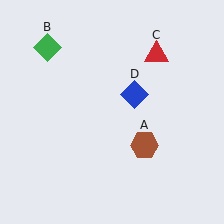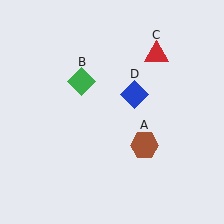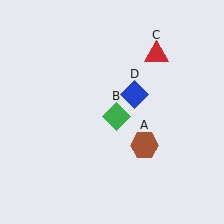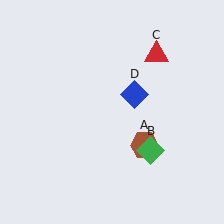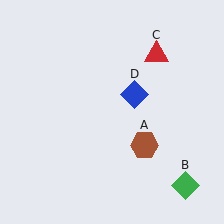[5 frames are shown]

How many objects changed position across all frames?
1 object changed position: green diamond (object B).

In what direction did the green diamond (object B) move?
The green diamond (object B) moved down and to the right.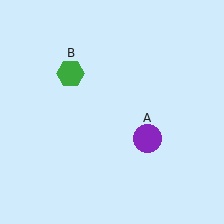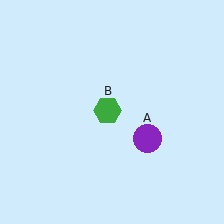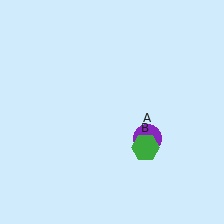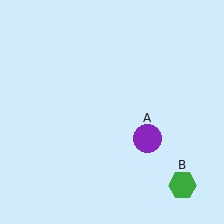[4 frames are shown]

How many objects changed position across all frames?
1 object changed position: green hexagon (object B).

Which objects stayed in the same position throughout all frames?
Purple circle (object A) remained stationary.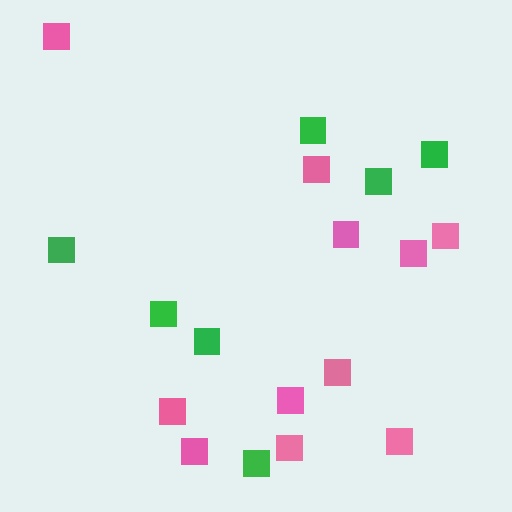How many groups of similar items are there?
There are 2 groups: one group of green squares (7) and one group of pink squares (11).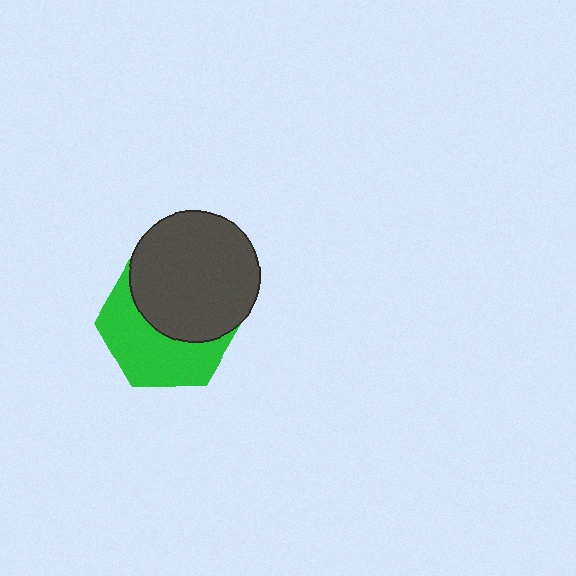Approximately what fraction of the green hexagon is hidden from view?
Roughly 50% of the green hexagon is hidden behind the dark gray circle.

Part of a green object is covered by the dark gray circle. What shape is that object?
It is a hexagon.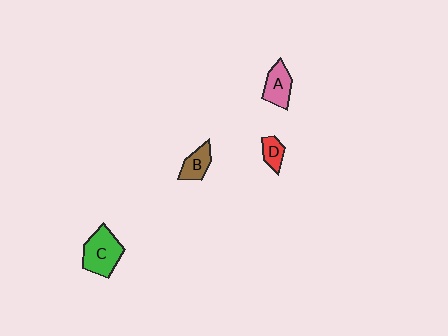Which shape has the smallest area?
Shape D (red).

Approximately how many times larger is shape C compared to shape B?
Approximately 1.9 times.